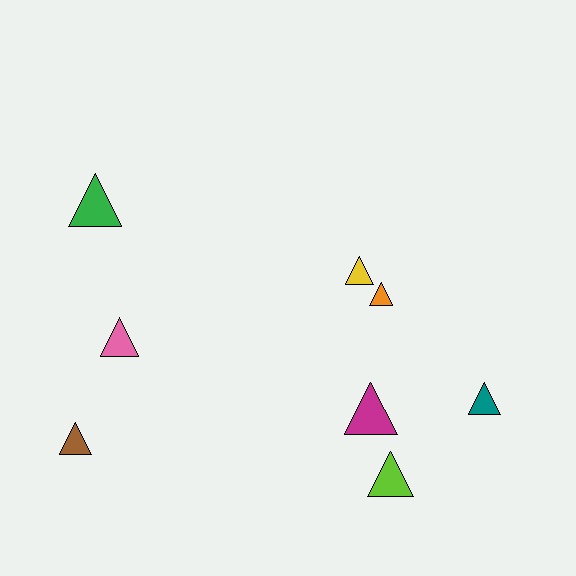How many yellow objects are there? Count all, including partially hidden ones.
There is 1 yellow object.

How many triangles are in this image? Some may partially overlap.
There are 8 triangles.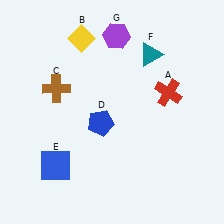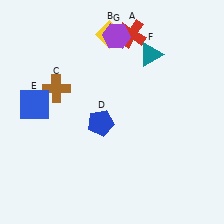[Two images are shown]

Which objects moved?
The objects that moved are: the red cross (A), the yellow diamond (B), the blue square (E).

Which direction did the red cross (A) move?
The red cross (A) moved up.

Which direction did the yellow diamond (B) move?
The yellow diamond (B) moved right.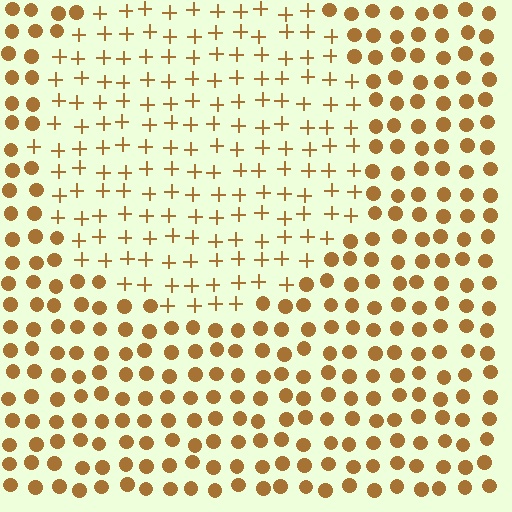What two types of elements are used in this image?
The image uses plus signs inside the circle region and circles outside it.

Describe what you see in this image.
The image is filled with small brown elements arranged in a uniform grid. A circle-shaped region contains plus signs, while the surrounding area contains circles. The boundary is defined purely by the change in element shape.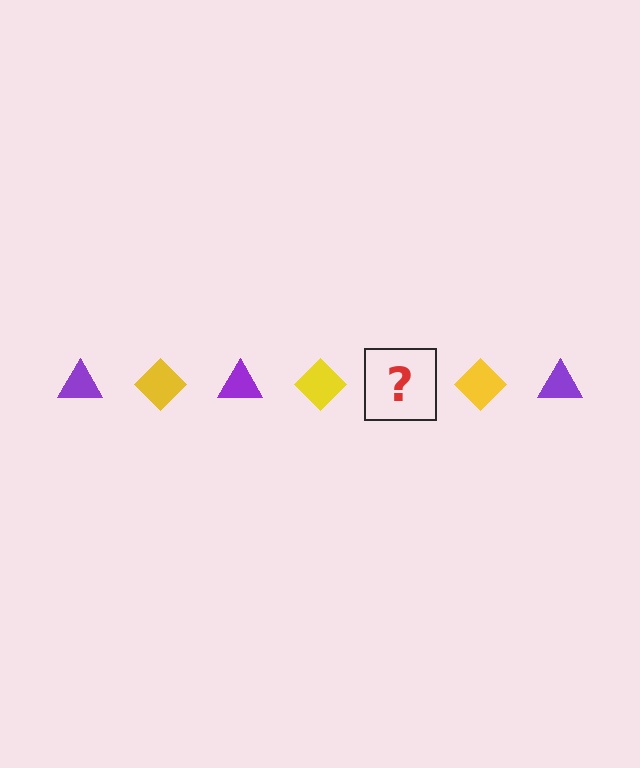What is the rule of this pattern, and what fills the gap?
The rule is that the pattern alternates between purple triangle and yellow diamond. The gap should be filled with a purple triangle.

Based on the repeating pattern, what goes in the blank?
The blank should be a purple triangle.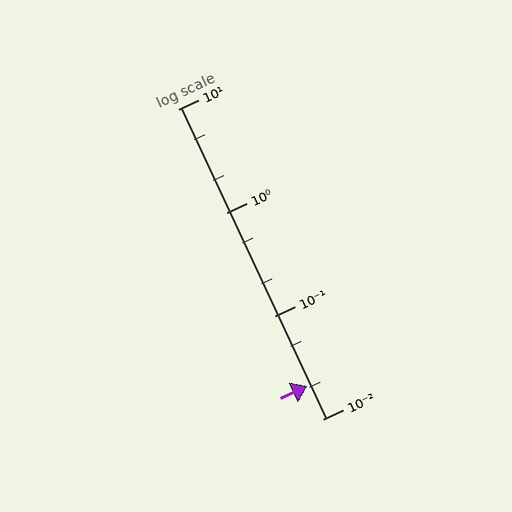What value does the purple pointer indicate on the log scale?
The pointer indicates approximately 0.021.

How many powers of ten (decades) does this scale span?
The scale spans 3 decades, from 0.01 to 10.